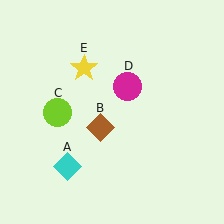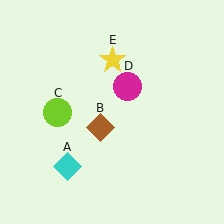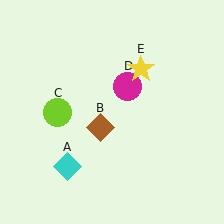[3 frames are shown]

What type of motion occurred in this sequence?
The yellow star (object E) rotated clockwise around the center of the scene.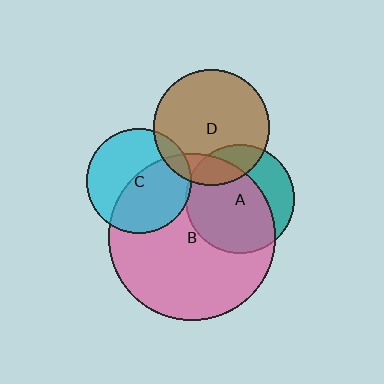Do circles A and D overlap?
Yes.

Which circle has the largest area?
Circle B (pink).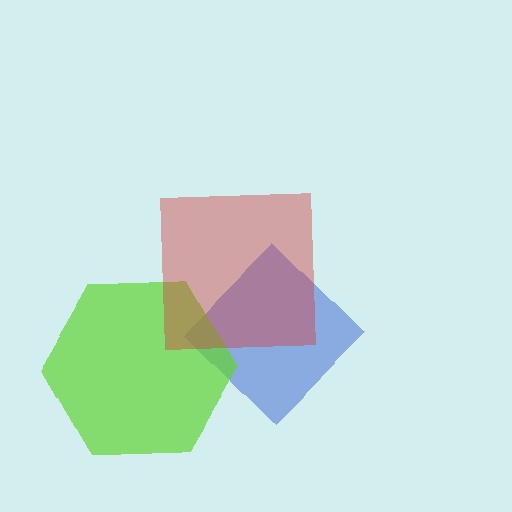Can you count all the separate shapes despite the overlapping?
Yes, there are 3 separate shapes.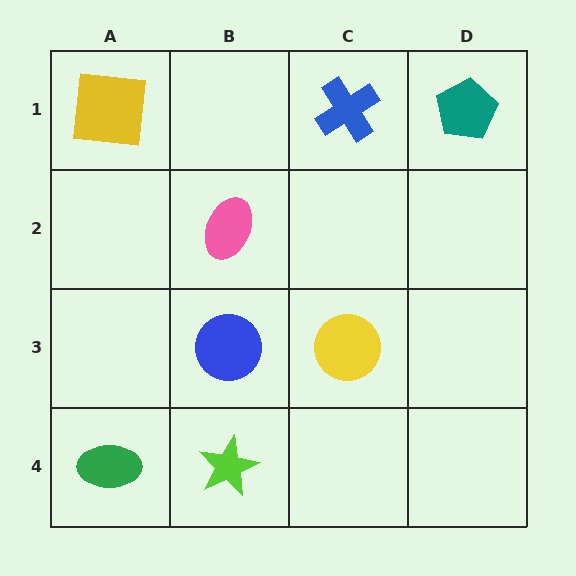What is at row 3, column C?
A yellow circle.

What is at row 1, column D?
A teal pentagon.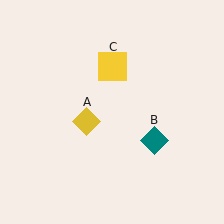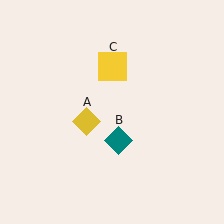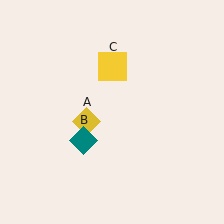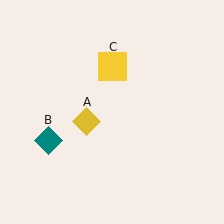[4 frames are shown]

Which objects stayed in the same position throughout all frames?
Yellow diamond (object A) and yellow square (object C) remained stationary.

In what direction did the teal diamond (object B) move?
The teal diamond (object B) moved left.